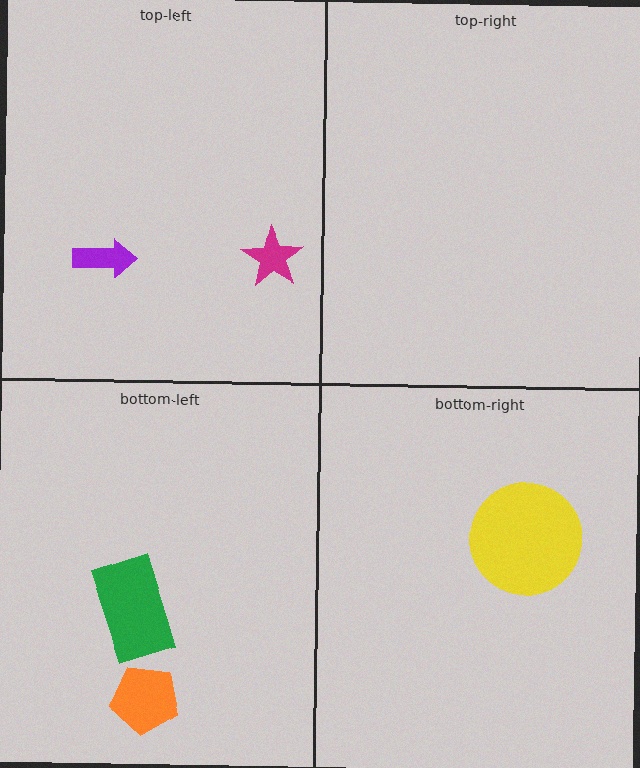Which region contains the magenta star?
The top-left region.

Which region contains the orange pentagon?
The bottom-left region.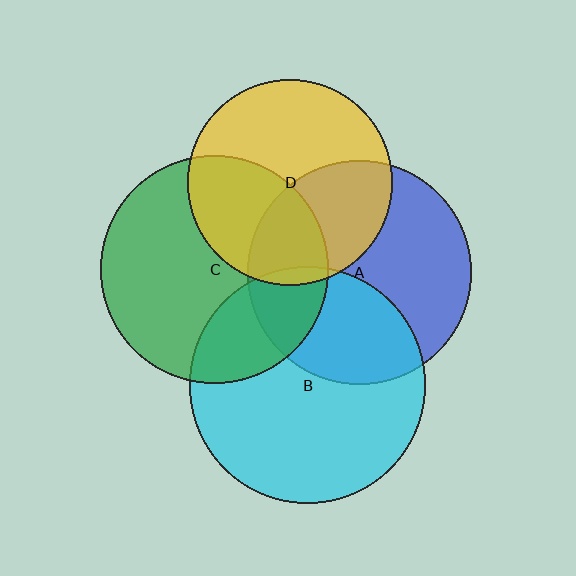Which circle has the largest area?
Circle B (cyan).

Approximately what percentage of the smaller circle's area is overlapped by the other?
Approximately 35%.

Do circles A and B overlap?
Yes.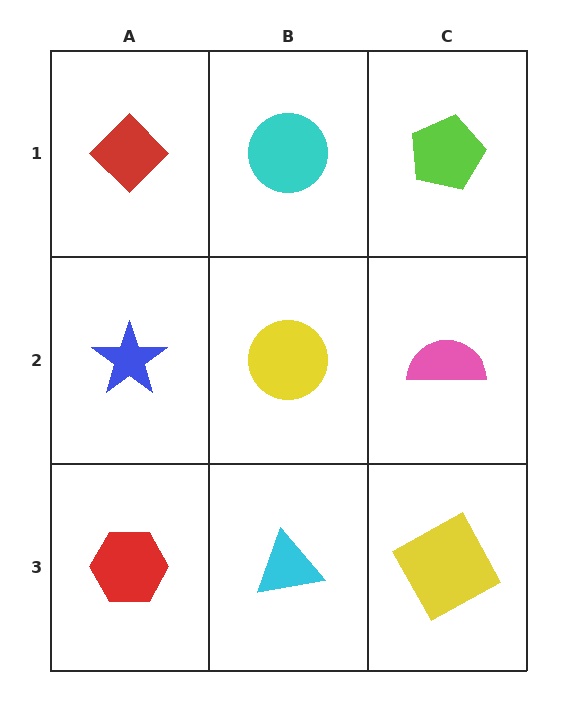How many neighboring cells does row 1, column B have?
3.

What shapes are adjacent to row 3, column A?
A blue star (row 2, column A), a cyan triangle (row 3, column B).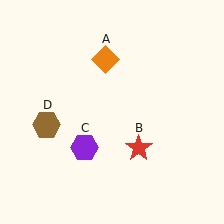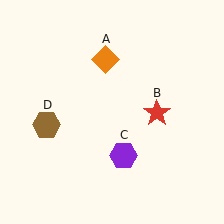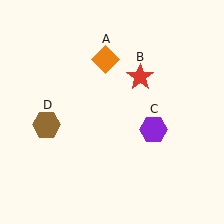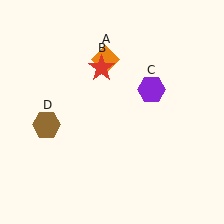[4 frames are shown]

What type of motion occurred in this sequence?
The red star (object B), purple hexagon (object C) rotated counterclockwise around the center of the scene.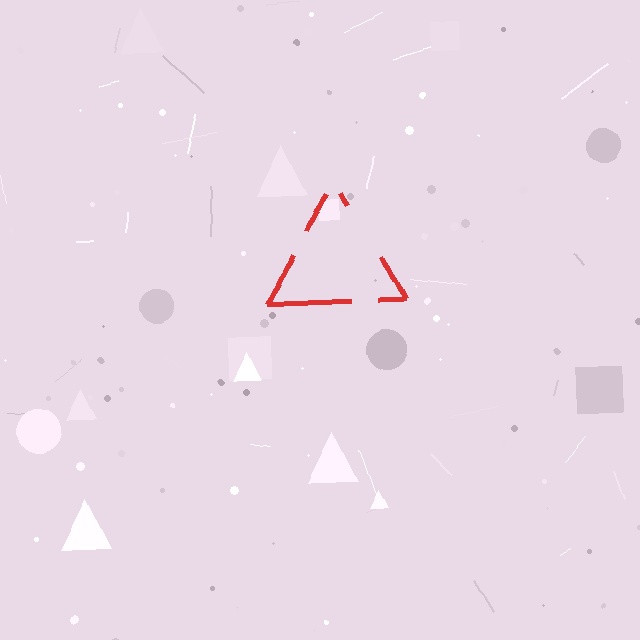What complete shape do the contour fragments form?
The contour fragments form a triangle.